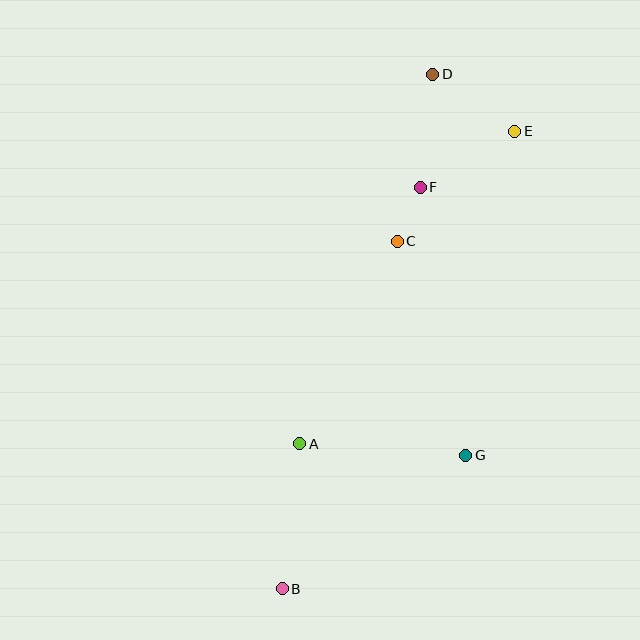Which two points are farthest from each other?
Points B and D are farthest from each other.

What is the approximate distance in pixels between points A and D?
The distance between A and D is approximately 392 pixels.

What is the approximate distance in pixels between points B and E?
The distance between B and E is approximately 513 pixels.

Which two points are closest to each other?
Points C and F are closest to each other.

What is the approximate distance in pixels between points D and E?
The distance between D and E is approximately 100 pixels.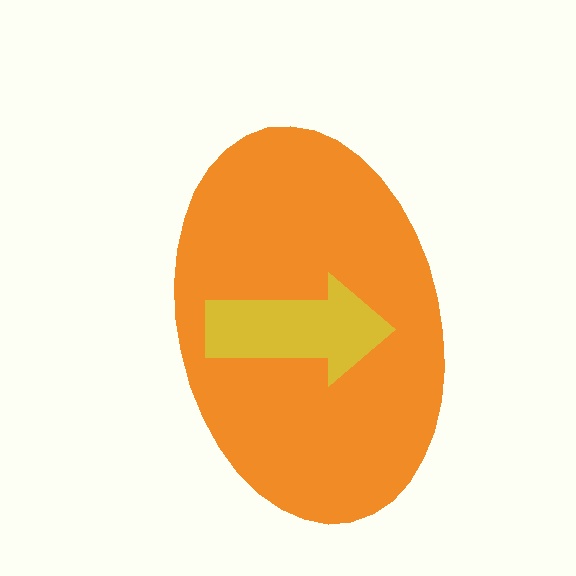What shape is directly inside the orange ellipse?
The yellow arrow.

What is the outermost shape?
The orange ellipse.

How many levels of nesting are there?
2.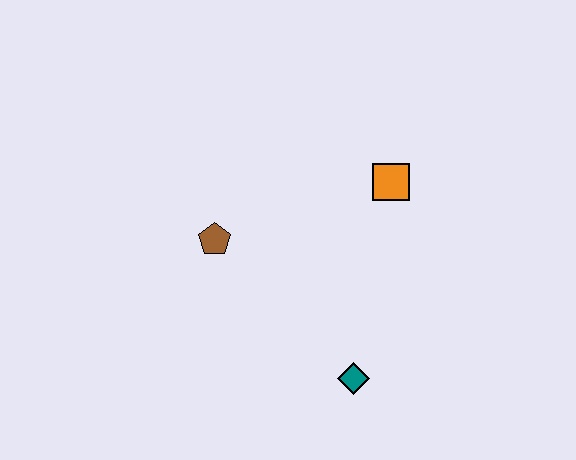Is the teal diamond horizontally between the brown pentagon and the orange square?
Yes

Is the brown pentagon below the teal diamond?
No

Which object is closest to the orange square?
The brown pentagon is closest to the orange square.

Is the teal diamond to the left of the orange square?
Yes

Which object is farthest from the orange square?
The teal diamond is farthest from the orange square.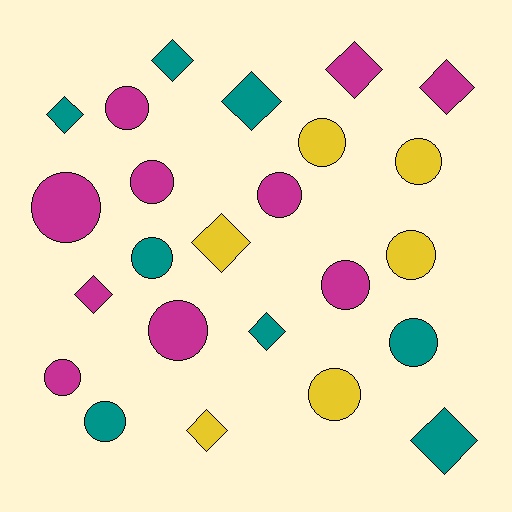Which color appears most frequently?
Magenta, with 10 objects.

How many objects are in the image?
There are 24 objects.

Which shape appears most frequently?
Circle, with 14 objects.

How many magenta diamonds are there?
There are 3 magenta diamonds.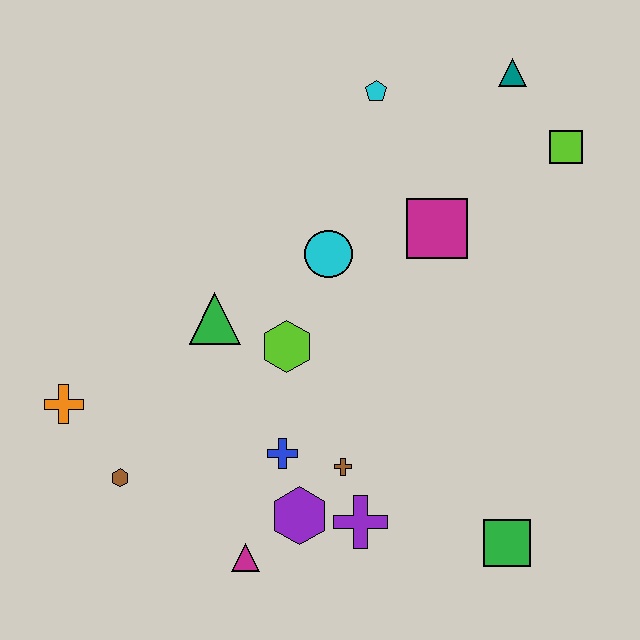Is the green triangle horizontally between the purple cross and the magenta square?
No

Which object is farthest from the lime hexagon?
The teal triangle is farthest from the lime hexagon.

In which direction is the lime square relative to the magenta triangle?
The lime square is above the magenta triangle.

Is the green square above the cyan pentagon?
No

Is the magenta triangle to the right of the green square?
No